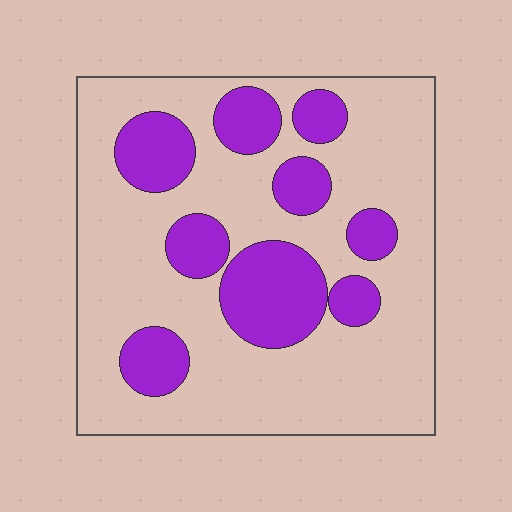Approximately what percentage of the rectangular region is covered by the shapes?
Approximately 25%.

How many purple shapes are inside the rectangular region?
9.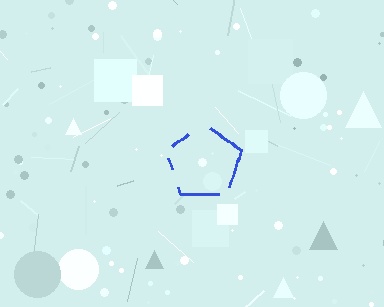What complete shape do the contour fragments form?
The contour fragments form a pentagon.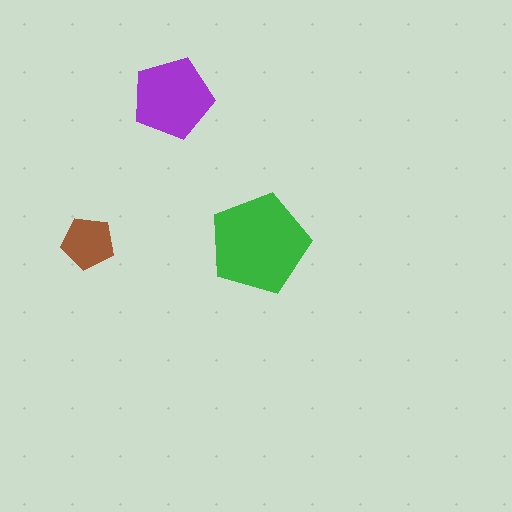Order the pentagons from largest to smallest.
the green one, the purple one, the brown one.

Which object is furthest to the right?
The green pentagon is rightmost.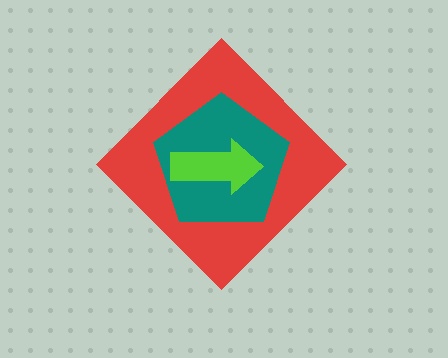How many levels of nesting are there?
3.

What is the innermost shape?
The lime arrow.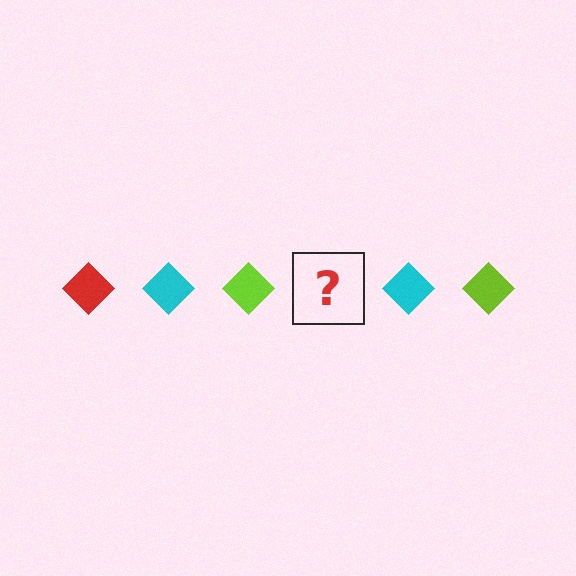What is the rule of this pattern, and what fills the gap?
The rule is that the pattern cycles through red, cyan, lime diamonds. The gap should be filled with a red diamond.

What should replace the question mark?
The question mark should be replaced with a red diamond.